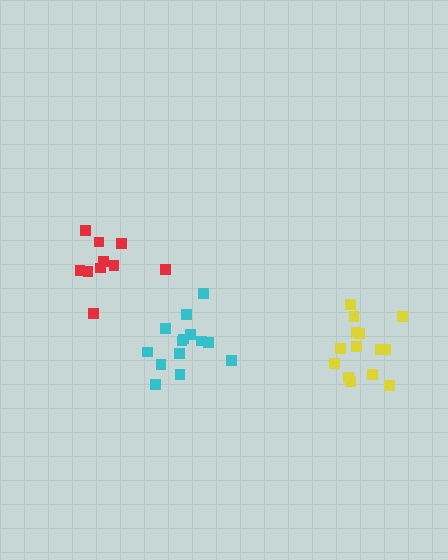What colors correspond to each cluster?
The clusters are colored: yellow, red, cyan.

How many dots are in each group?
Group 1: 14 dots, Group 2: 10 dots, Group 3: 14 dots (38 total).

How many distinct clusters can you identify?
There are 3 distinct clusters.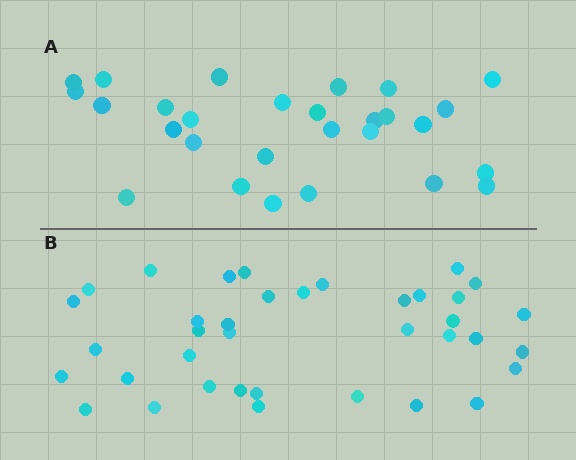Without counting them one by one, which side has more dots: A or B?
Region B (the bottom region) has more dots.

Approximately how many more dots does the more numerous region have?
Region B has roughly 8 or so more dots than region A.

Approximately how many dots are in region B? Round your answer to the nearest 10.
About 40 dots. (The exact count is 37, which rounds to 40.)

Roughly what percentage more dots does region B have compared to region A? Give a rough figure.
About 30% more.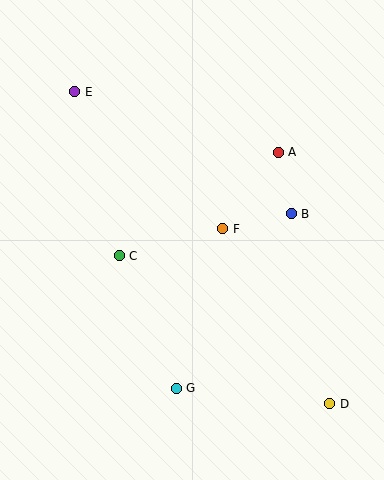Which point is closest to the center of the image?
Point F at (223, 229) is closest to the center.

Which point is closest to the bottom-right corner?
Point D is closest to the bottom-right corner.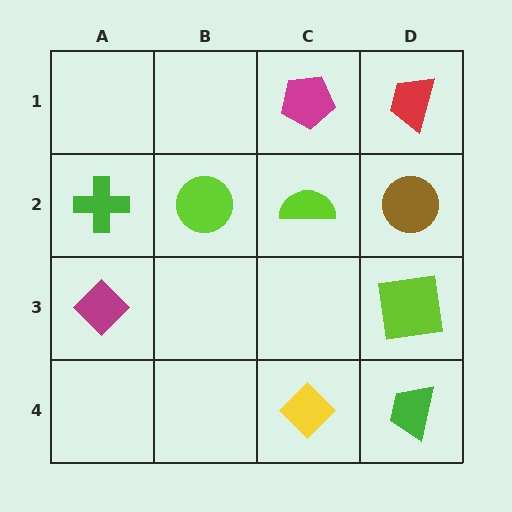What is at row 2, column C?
A lime semicircle.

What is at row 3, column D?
A lime square.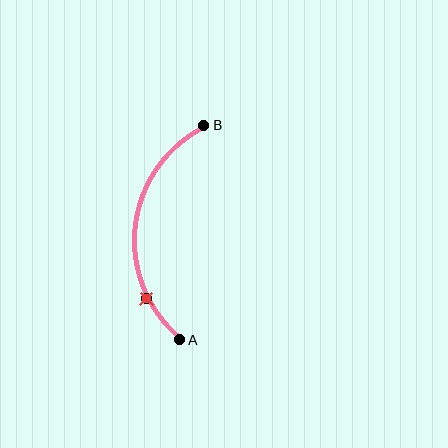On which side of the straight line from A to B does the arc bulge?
The arc bulges to the left of the straight line connecting A and B.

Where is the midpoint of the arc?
The arc midpoint is the point on the curve farthest from the straight line joining A and B. It sits to the left of that line.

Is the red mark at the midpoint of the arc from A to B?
No. The red mark lies on the arc but is closer to endpoint A. The arc midpoint would be at the point on the curve equidistant along the arc from both A and B.